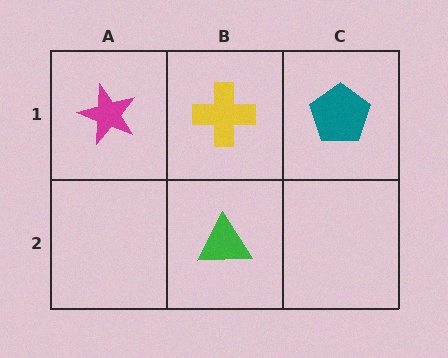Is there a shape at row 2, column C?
No, that cell is empty.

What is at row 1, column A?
A magenta star.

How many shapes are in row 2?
1 shape.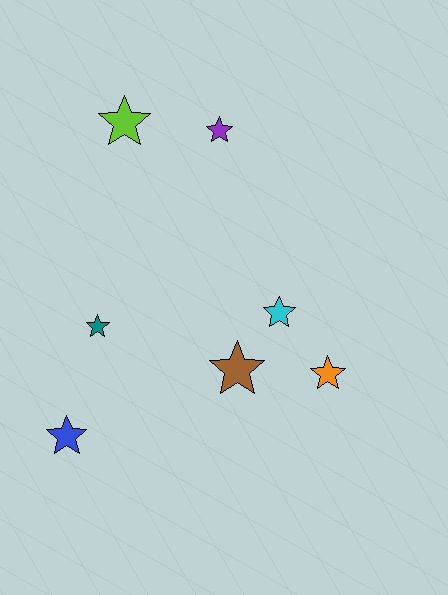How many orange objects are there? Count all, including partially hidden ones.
There is 1 orange object.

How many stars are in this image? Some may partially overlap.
There are 7 stars.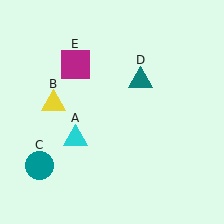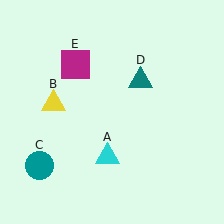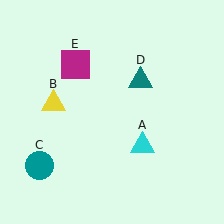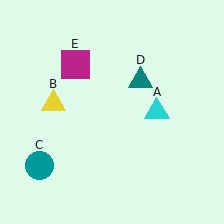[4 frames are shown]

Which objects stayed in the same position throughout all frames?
Yellow triangle (object B) and teal circle (object C) and teal triangle (object D) and magenta square (object E) remained stationary.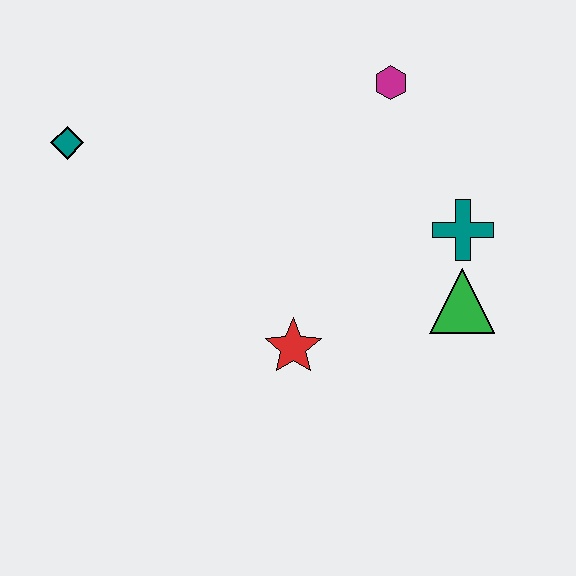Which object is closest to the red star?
The green triangle is closest to the red star.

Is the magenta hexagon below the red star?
No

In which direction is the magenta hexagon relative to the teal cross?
The magenta hexagon is above the teal cross.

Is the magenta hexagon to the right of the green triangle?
No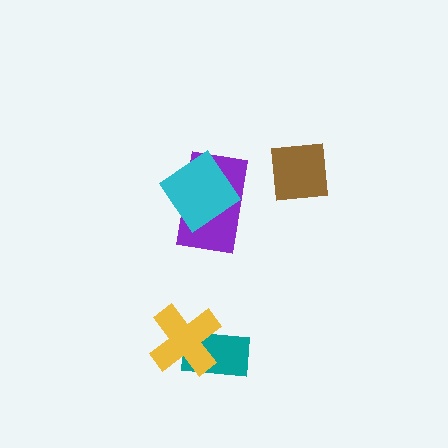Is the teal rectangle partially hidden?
Yes, it is partially covered by another shape.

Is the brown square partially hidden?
No, no other shape covers it.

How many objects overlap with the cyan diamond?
1 object overlaps with the cyan diamond.